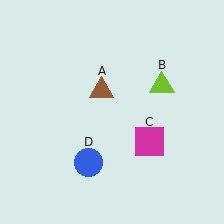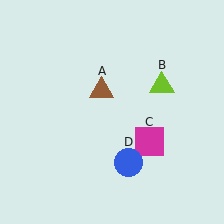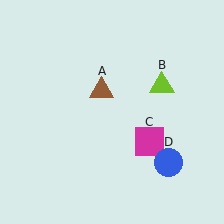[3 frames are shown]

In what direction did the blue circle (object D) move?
The blue circle (object D) moved right.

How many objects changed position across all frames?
1 object changed position: blue circle (object D).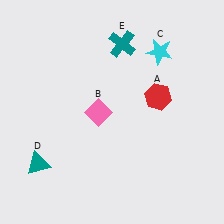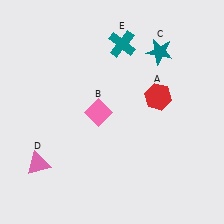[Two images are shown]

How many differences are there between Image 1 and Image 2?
There are 2 differences between the two images.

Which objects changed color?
C changed from cyan to teal. D changed from teal to pink.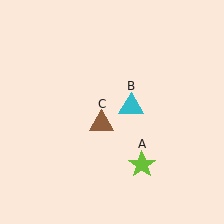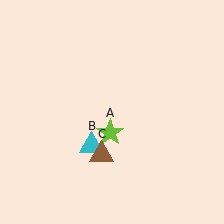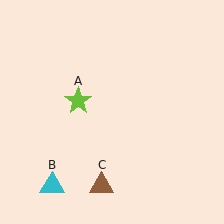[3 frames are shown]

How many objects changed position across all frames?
3 objects changed position: lime star (object A), cyan triangle (object B), brown triangle (object C).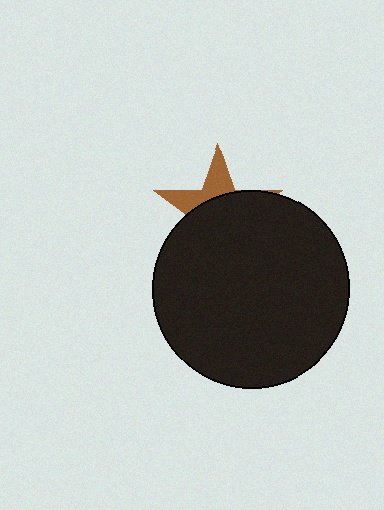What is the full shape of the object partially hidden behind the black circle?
The partially hidden object is a brown star.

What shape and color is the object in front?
The object in front is a black circle.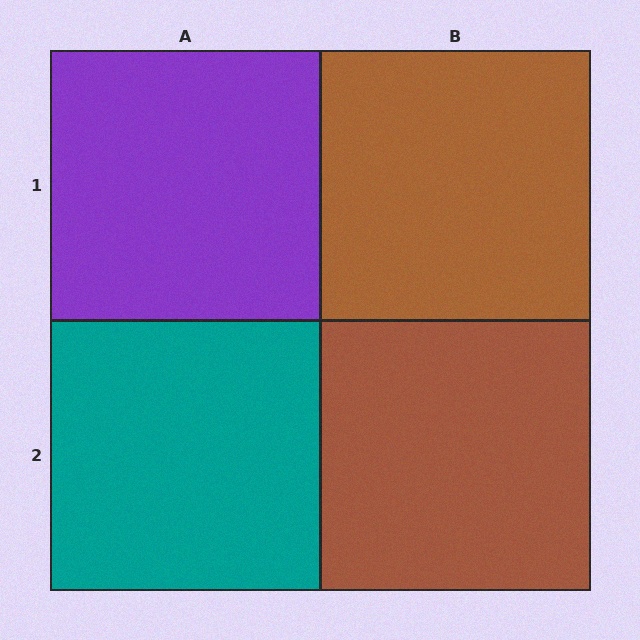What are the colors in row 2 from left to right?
Teal, brown.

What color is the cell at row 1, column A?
Purple.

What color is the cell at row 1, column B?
Brown.